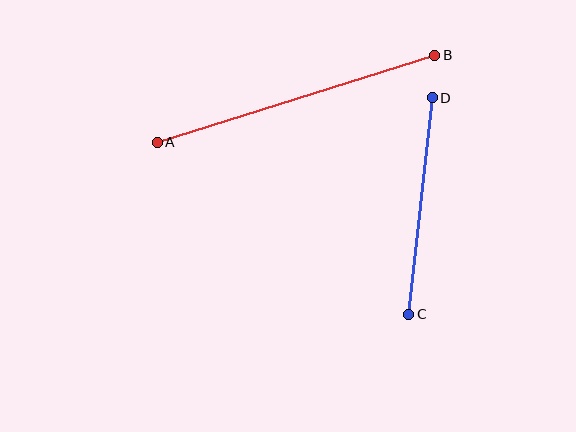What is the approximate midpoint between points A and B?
The midpoint is at approximately (296, 99) pixels.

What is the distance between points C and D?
The distance is approximately 218 pixels.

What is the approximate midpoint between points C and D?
The midpoint is at approximately (421, 206) pixels.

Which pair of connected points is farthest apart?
Points A and B are farthest apart.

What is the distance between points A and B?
The distance is approximately 291 pixels.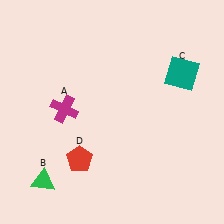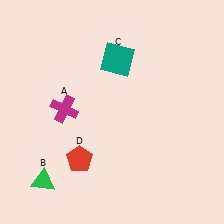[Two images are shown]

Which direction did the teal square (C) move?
The teal square (C) moved left.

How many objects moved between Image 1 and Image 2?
1 object moved between the two images.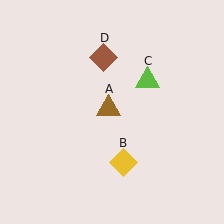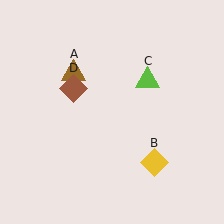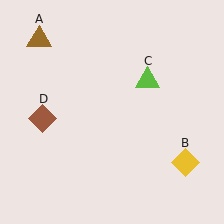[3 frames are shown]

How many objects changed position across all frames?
3 objects changed position: brown triangle (object A), yellow diamond (object B), brown diamond (object D).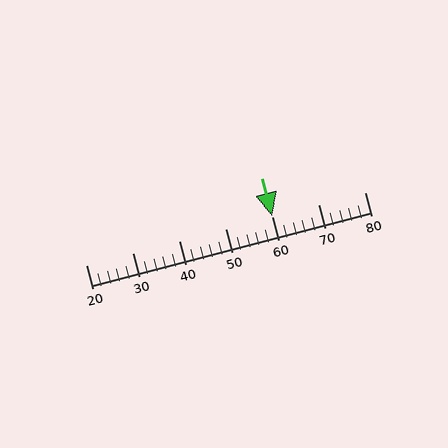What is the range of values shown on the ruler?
The ruler shows values from 20 to 80.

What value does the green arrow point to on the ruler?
The green arrow points to approximately 60.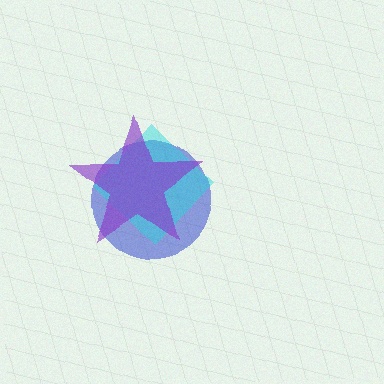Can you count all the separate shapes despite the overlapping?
Yes, there are 3 separate shapes.